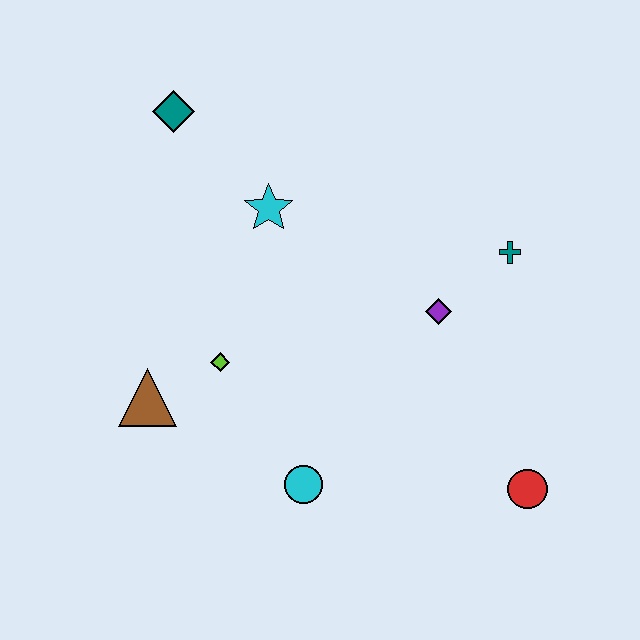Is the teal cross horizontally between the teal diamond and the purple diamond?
No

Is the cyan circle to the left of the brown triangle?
No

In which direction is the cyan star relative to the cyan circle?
The cyan star is above the cyan circle.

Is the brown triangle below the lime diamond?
Yes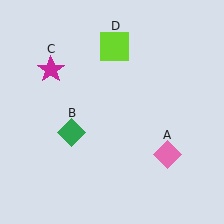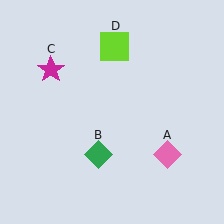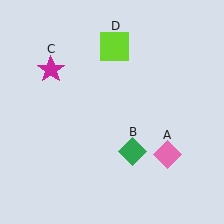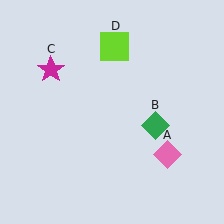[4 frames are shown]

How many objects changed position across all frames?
1 object changed position: green diamond (object B).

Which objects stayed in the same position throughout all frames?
Pink diamond (object A) and magenta star (object C) and lime square (object D) remained stationary.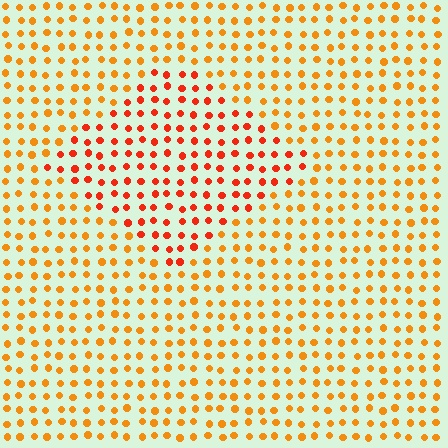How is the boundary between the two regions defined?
The boundary is defined purely by a slight shift in hue (about 28 degrees). Spacing, size, and orientation are identical on both sides.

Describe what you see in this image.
The image is filled with small orange elements in a uniform arrangement. A diamond-shaped region is visible where the elements are tinted to a slightly different hue, forming a subtle color boundary.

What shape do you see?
I see a diamond.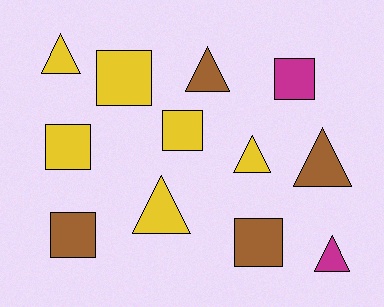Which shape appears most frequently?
Triangle, with 6 objects.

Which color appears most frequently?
Yellow, with 6 objects.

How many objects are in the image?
There are 12 objects.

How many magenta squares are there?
There is 1 magenta square.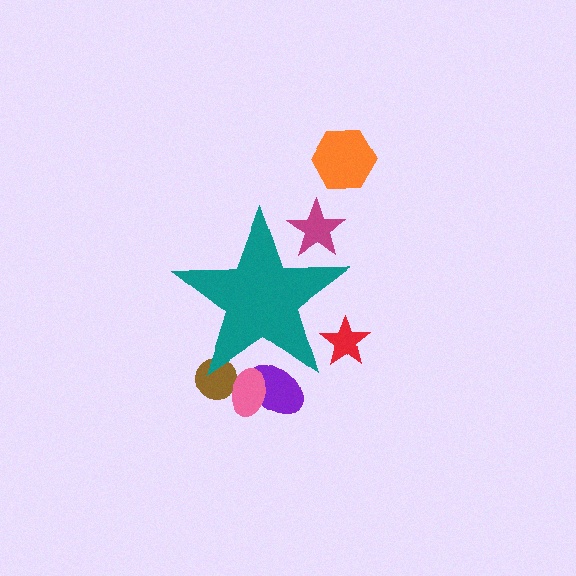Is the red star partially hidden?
Yes, the red star is partially hidden behind the teal star.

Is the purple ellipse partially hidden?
Yes, the purple ellipse is partially hidden behind the teal star.